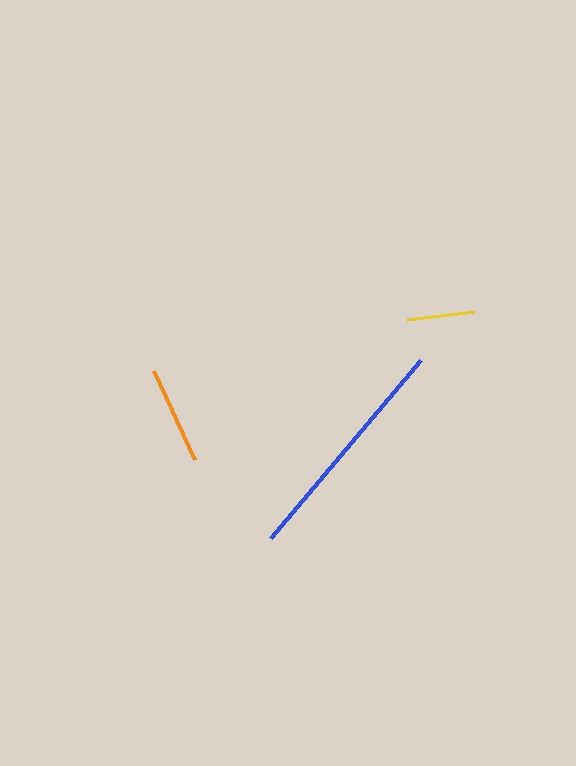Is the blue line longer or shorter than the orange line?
The blue line is longer than the orange line.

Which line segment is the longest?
The blue line is the longest at approximately 233 pixels.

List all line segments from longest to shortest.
From longest to shortest: blue, orange, yellow.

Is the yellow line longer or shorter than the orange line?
The orange line is longer than the yellow line.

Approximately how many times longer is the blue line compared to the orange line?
The blue line is approximately 2.4 times the length of the orange line.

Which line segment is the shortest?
The yellow line is the shortest at approximately 67 pixels.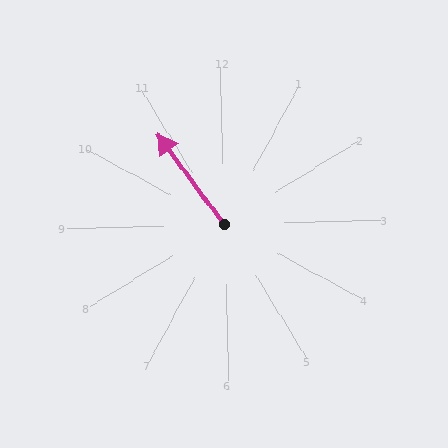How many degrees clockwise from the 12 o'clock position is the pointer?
Approximately 325 degrees.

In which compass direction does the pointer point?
Northwest.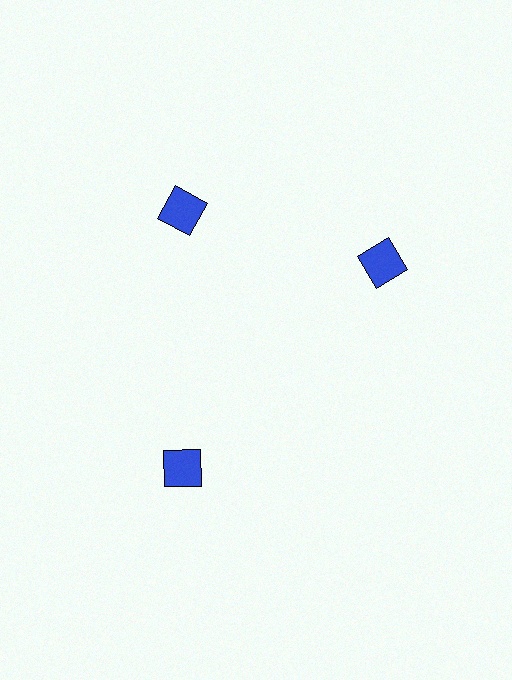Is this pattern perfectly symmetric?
No. The 3 blue squares are arranged in a ring, but one element near the 3 o'clock position is rotated out of alignment along the ring, breaking the 3-fold rotational symmetry.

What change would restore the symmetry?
The symmetry would be restored by rotating it back into even spacing with its neighbors so that all 3 squares sit at equal angles and equal distance from the center.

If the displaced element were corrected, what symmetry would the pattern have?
It would have 3-fold rotational symmetry — the pattern would map onto itself every 120 degrees.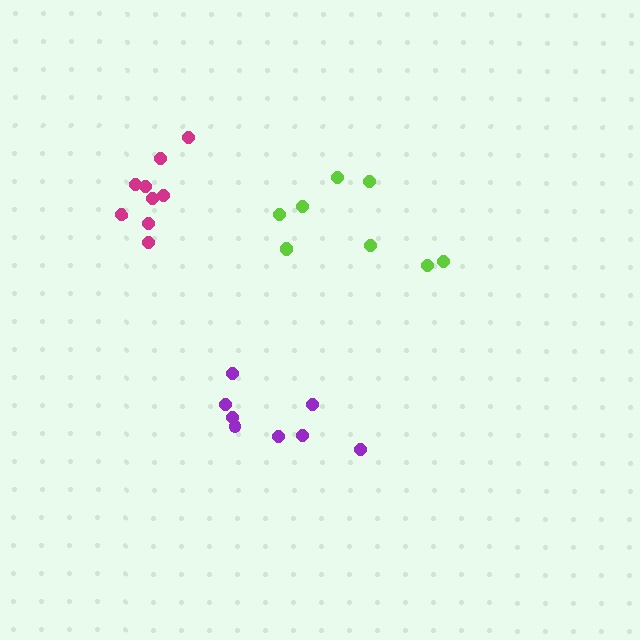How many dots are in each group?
Group 1: 8 dots, Group 2: 9 dots, Group 3: 9 dots (26 total).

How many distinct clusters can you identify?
There are 3 distinct clusters.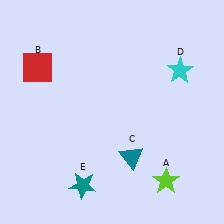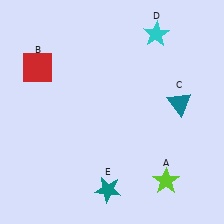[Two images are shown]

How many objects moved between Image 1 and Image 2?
3 objects moved between the two images.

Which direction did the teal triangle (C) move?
The teal triangle (C) moved up.